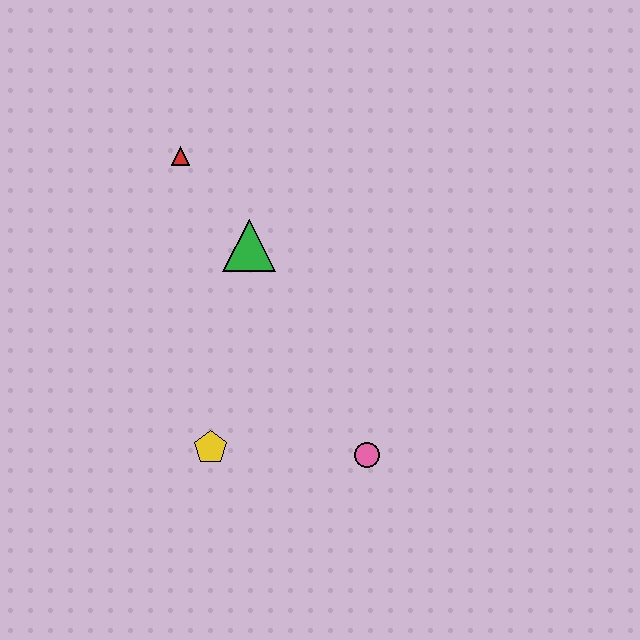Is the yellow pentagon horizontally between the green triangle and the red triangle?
Yes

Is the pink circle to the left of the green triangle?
No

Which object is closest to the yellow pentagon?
The pink circle is closest to the yellow pentagon.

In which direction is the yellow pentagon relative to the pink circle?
The yellow pentagon is to the left of the pink circle.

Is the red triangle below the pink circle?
No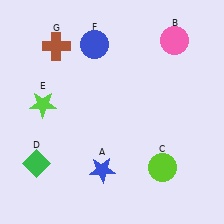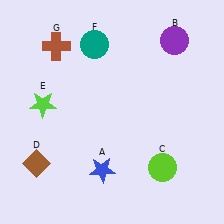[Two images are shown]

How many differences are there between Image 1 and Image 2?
There are 3 differences between the two images.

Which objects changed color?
B changed from pink to purple. D changed from green to brown. F changed from blue to teal.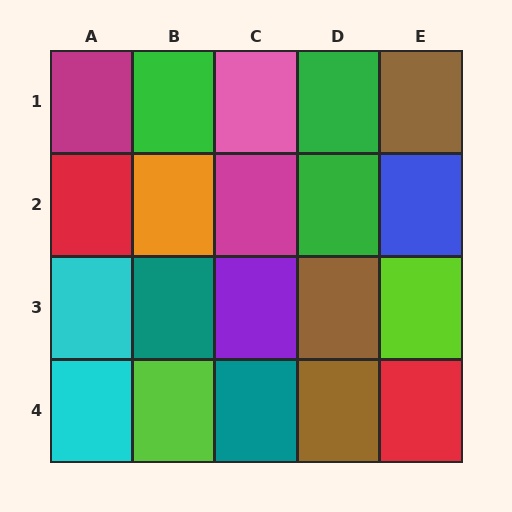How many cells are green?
3 cells are green.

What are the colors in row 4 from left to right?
Cyan, lime, teal, brown, red.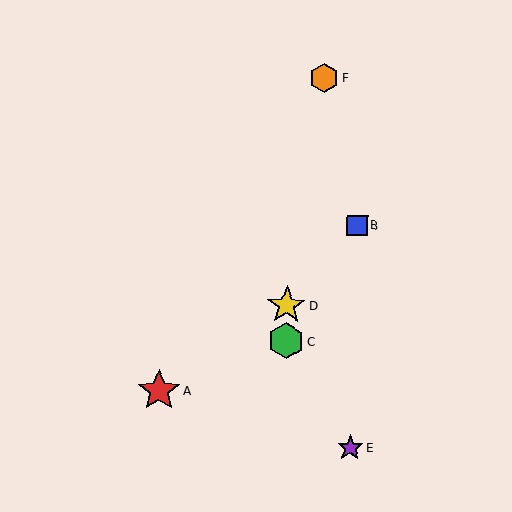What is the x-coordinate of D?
Object D is at x≈287.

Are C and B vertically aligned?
No, C is at x≈286 and B is at x≈357.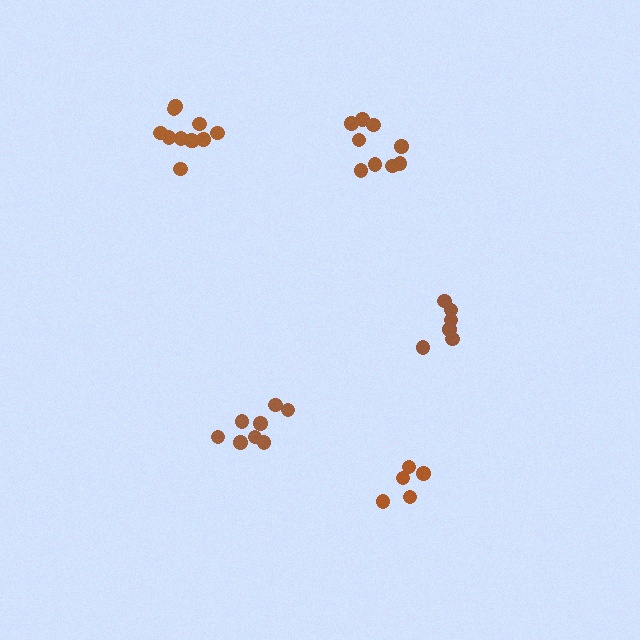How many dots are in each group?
Group 1: 6 dots, Group 2: 5 dots, Group 3: 8 dots, Group 4: 11 dots, Group 5: 9 dots (39 total).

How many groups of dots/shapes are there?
There are 5 groups.